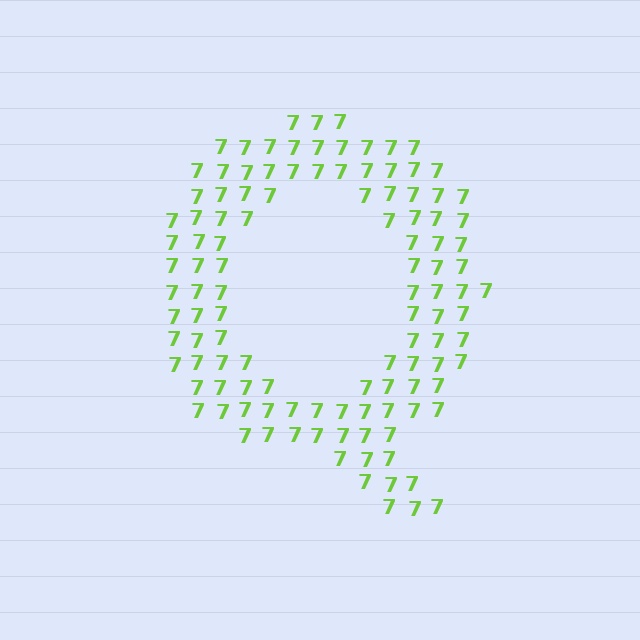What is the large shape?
The large shape is the letter Q.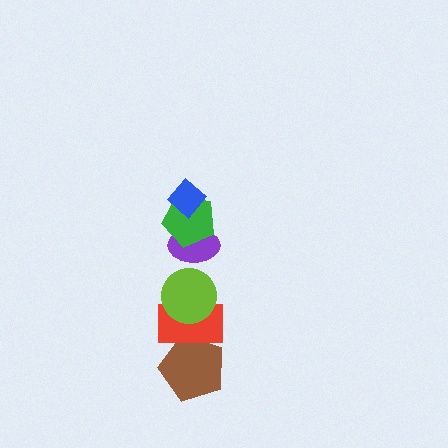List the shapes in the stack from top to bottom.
From top to bottom: the blue diamond, the green pentagon, the purple ellipse, the lime circle, the red rectangle, the brown pentagon.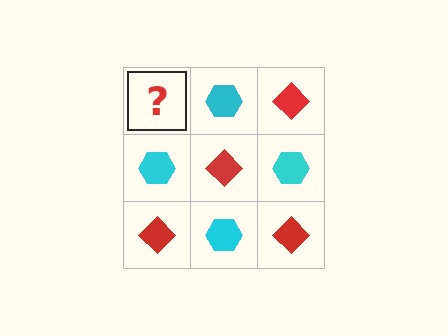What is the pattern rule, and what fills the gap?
The rule is that it alternates red diamond and cyan hexagon in a checkerboard pattern. The gap should be filled with a red diamond.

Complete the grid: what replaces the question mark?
The question mark should be replaced with a red diamond.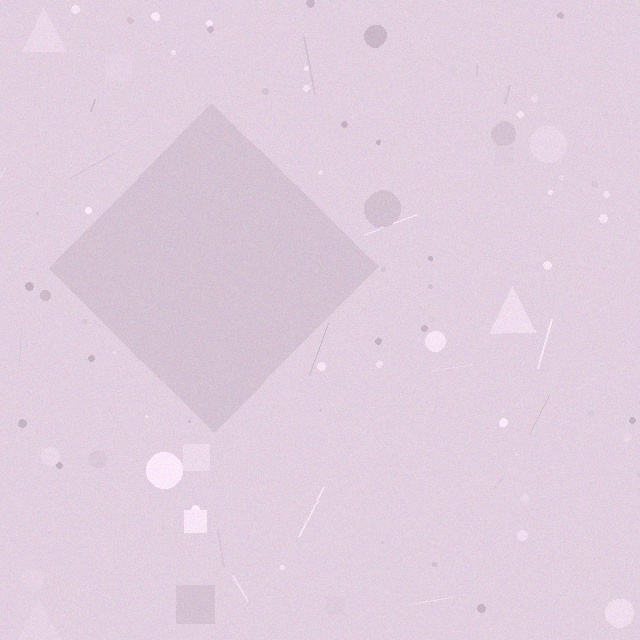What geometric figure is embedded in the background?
A diamond is embedded in the background.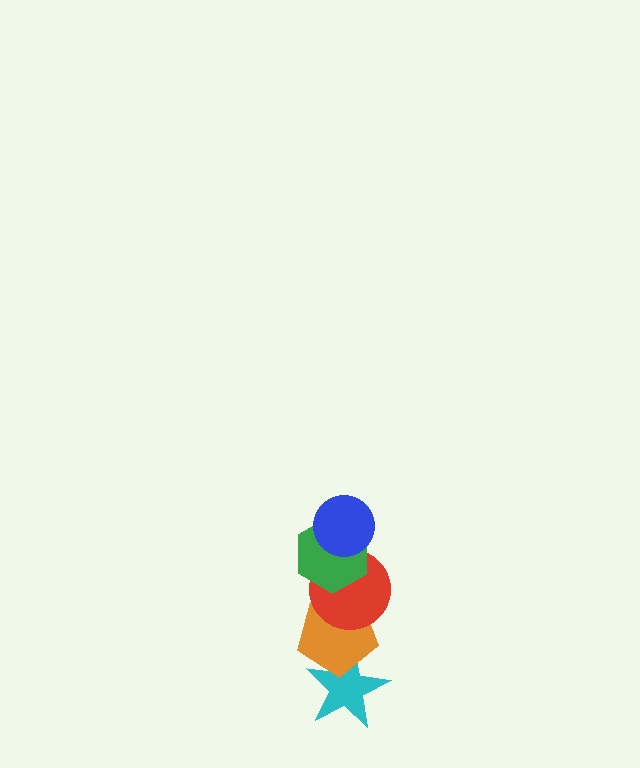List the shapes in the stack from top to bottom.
From top to bottom: the blue circle, the green hexagon, the red circle, the orange pentagon, the cyan star.